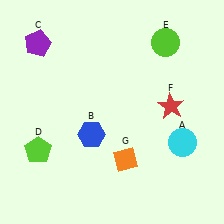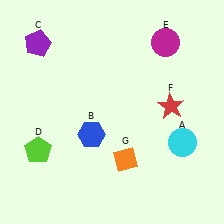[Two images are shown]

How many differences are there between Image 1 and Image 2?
There is 1 difference between the two images.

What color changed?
The circle (E) changed from lime in Image 1 to magenta in Image 2.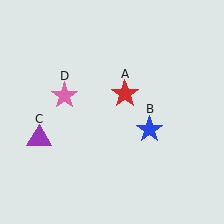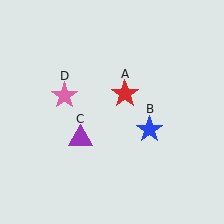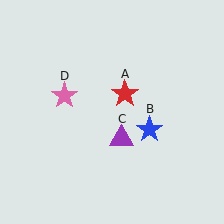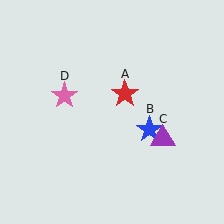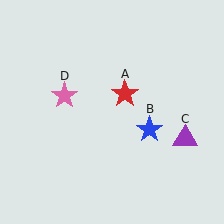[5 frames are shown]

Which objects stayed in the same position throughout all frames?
Red star (object A) and blue star (object B) and pink star (object D) remained stationary.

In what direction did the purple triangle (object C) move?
The purple triangle (object C) moved right.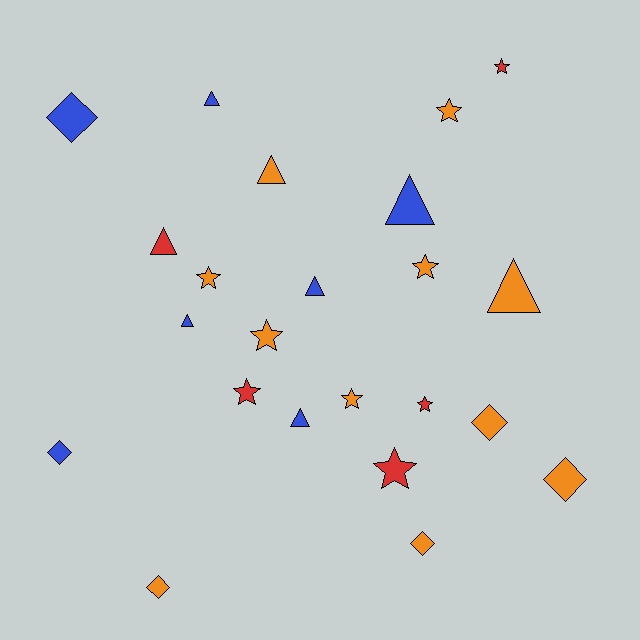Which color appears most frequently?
Orange, with 11 objects.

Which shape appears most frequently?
Star, with 9 objects.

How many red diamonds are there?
There are no red diamonds.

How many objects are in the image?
There are 23 objects.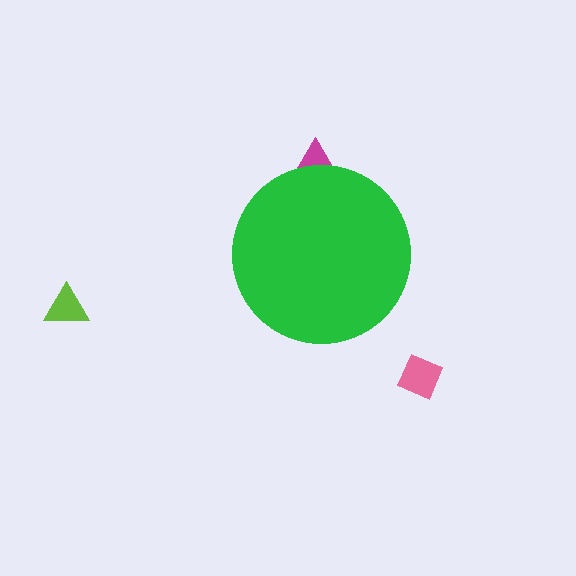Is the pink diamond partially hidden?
No, the pink diamond is fully visible.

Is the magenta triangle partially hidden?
Yes, the magenta triangle is partially hidden behind the green circle.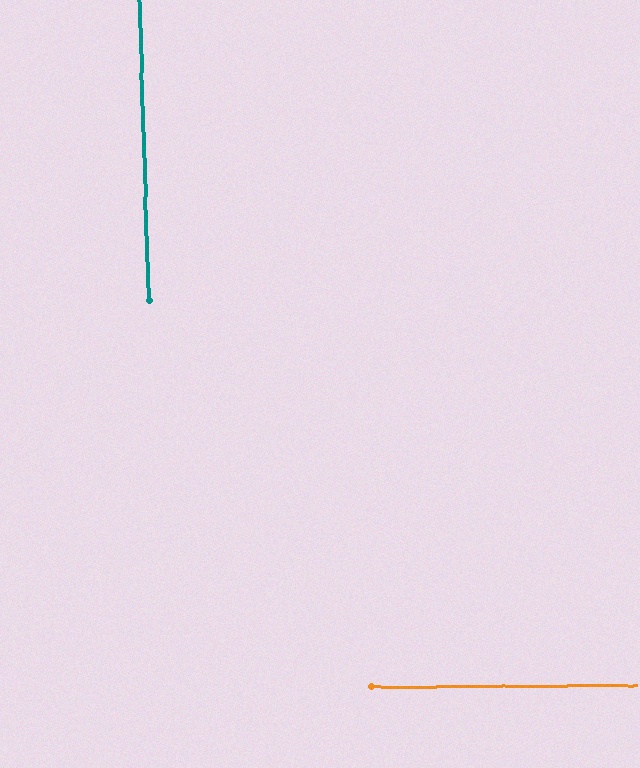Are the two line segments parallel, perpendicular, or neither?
Perpendicular — they meet at approximately 89°.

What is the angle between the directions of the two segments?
Approximately 89 degrees.